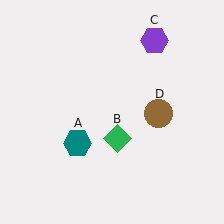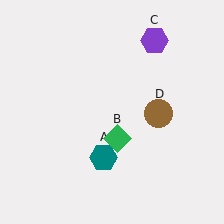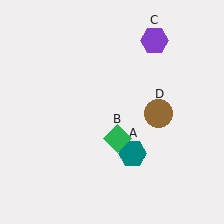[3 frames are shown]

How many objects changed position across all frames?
1 object changed position: teal hexagon (object A).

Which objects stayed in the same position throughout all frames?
Green diamond (object B) and purple hexagon (object C) and brown circle (object D) remained stationary.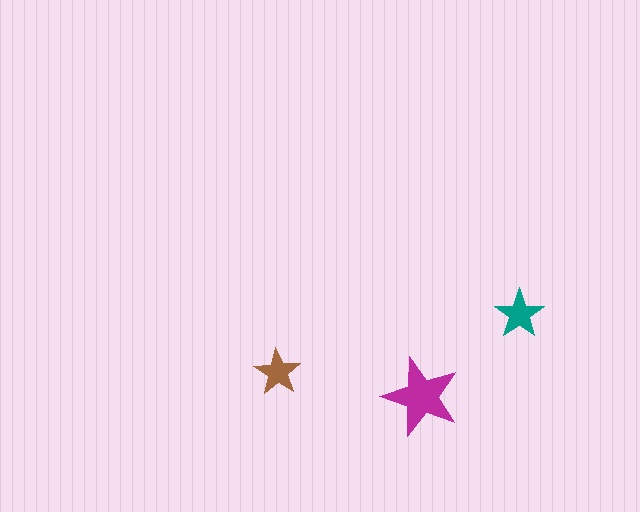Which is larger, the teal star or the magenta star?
The magenta one.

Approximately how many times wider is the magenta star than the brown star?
About 1.5 times wider.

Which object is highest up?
The teal star is topmost.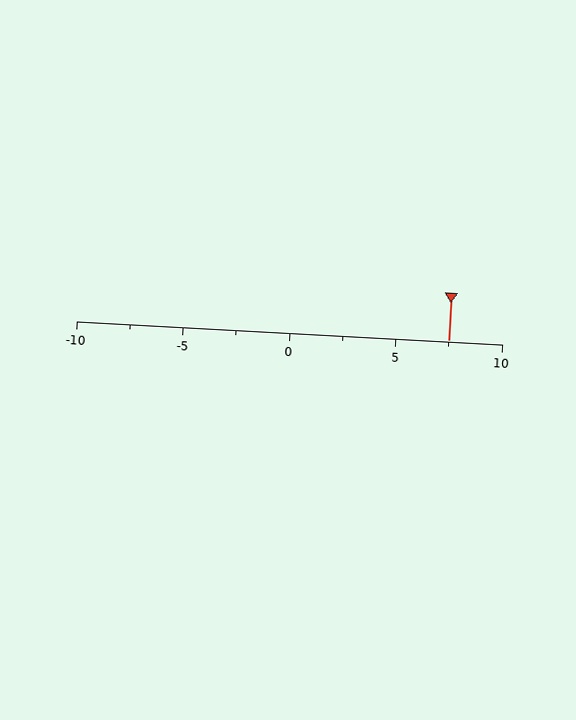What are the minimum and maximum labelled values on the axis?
The axis runs from -10 to 10.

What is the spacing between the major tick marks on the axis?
The major ticks are spaced 5 apart.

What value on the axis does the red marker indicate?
The marker indicates approximately 7.5.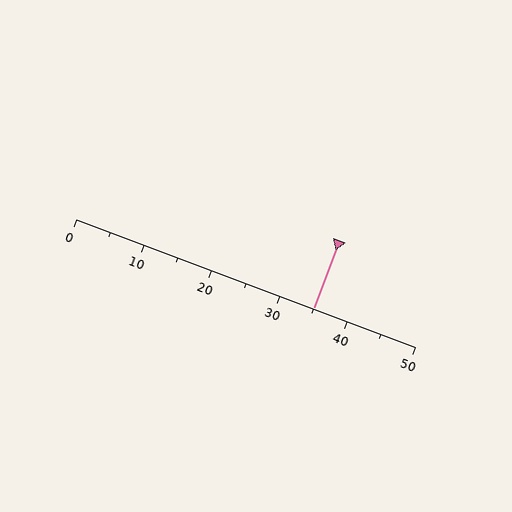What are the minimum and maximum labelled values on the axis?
The axis runs from 0 to 50.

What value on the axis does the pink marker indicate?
The marker indicates approximately 35.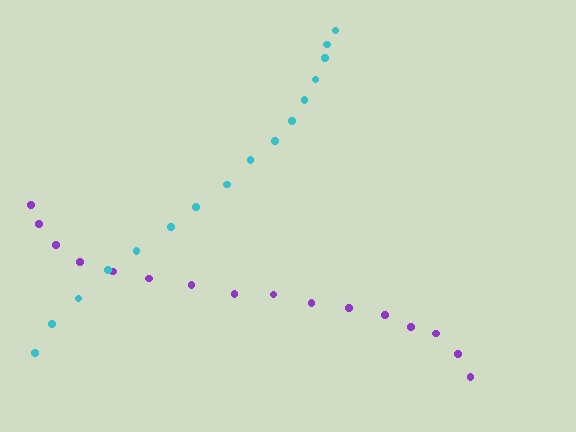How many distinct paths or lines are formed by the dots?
There are 2 distinct paths.